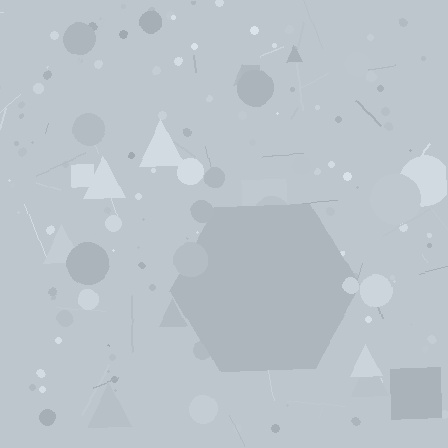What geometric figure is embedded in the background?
A hexagon is embedded in the background.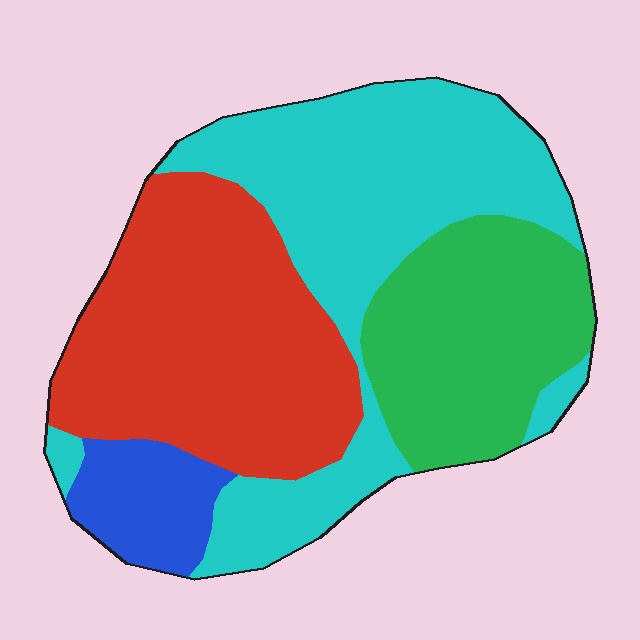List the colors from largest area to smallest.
From largest to smallest: cyan, red, green, blue.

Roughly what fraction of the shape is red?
Red covers about 35% of the shape.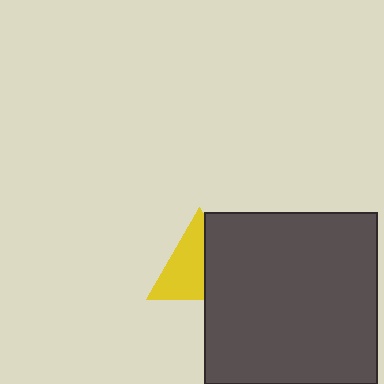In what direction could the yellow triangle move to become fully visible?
The yellow triangle could move left. That would shift it out from behind the dark gray square entirely.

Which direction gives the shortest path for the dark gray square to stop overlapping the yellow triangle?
Moving right gives the shortest separation.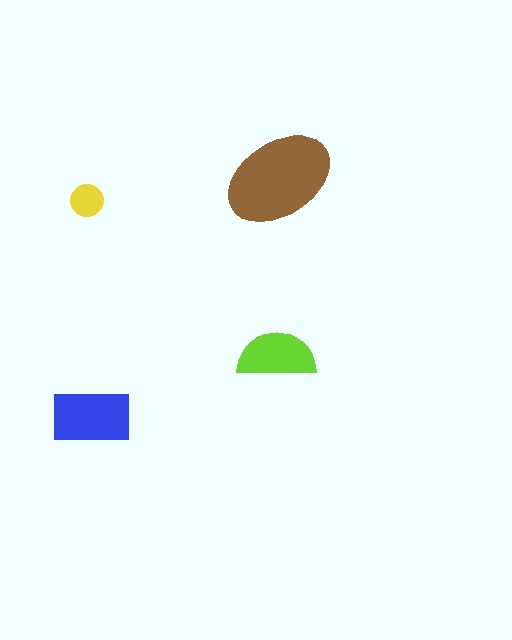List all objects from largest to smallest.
The brown ellipse, the blue rectangle, the lime semicircle, the yellow circle.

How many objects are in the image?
There are 4 objects in the image.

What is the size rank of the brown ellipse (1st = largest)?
1st.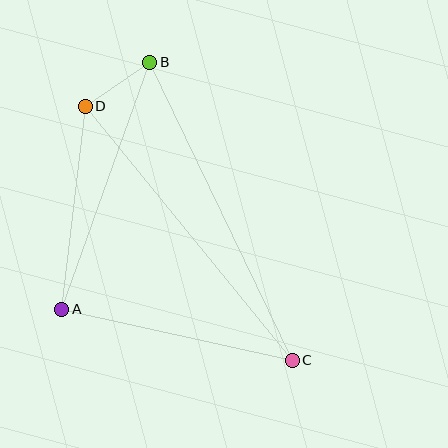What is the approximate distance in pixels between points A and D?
The distance between A and D is approximately 204 pixels.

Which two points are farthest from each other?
Points B and C are farthest from each other.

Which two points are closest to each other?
Points B and D are closest to each other.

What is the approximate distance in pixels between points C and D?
The distance between C and D is approximately 328 pixels.